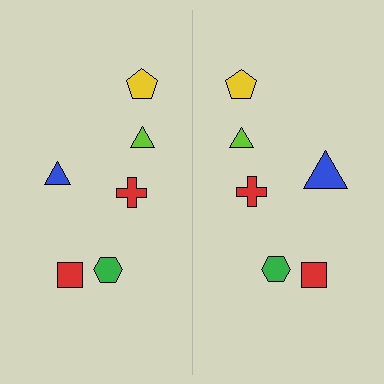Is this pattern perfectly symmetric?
No, the pattern is not perfectly symmetric. The blue triangle on the right side has a different size than its mirror counterpart.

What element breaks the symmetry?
The blue triangle on the right side has a different size than its mirror counterpart.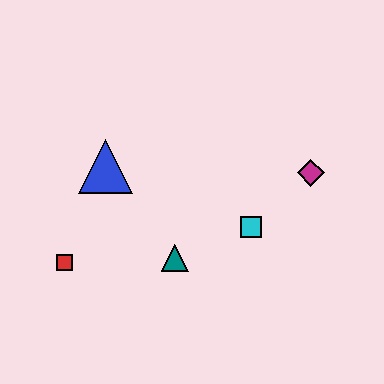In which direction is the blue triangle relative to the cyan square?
The blue triangle is to the left of the cyan square.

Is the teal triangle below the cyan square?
Yes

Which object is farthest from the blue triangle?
The magenta diamond is farthest from the blue triangle.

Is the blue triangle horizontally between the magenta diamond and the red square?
Yes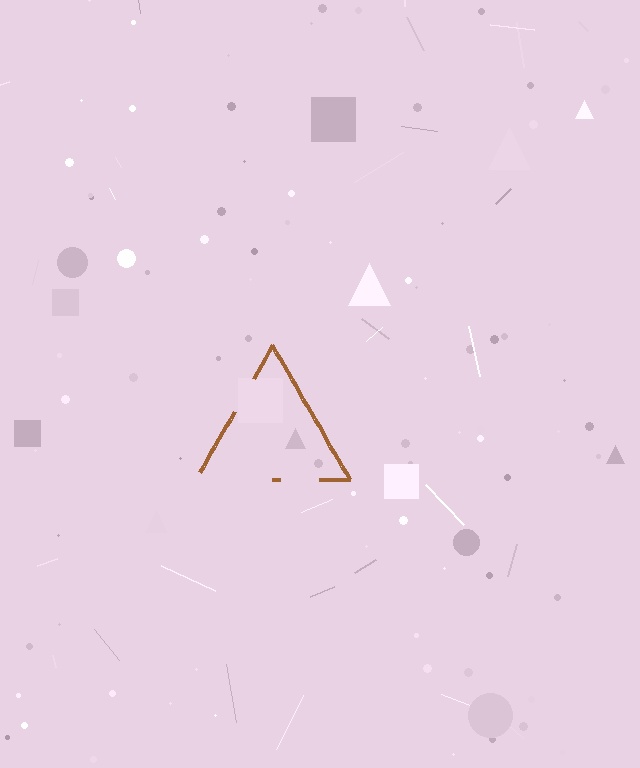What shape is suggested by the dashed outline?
The dashed outline suggests a triangle.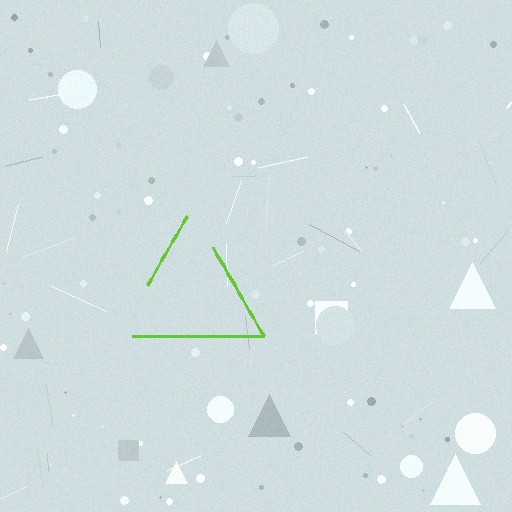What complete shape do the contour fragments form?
The contour fragments form a triangle.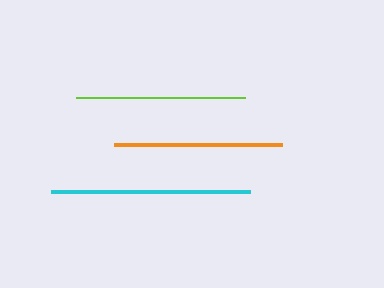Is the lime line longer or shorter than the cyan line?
The cyan line is longer than the lime line.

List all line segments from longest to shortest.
From longest to shortest: cyan, lime, orange.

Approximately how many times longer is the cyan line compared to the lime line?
The cyan line is approximately 1.2 times the length of the lime line.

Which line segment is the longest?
The cyan line is the longest at approximately 199 pixels.